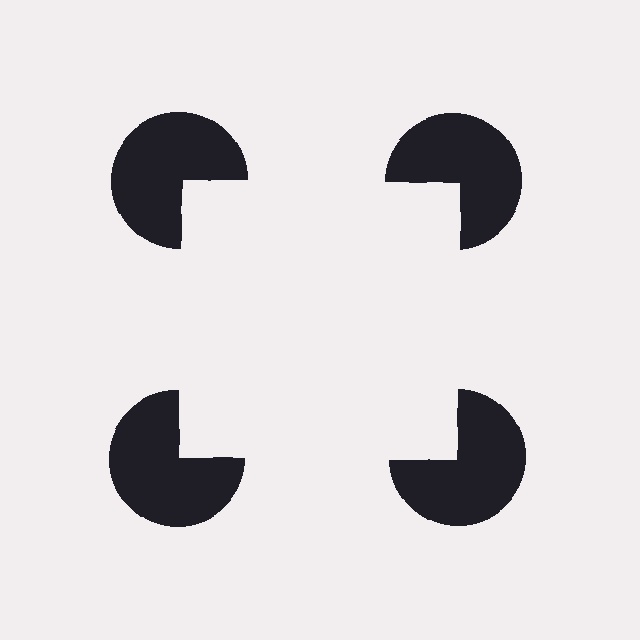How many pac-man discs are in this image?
There are 4 — one at each vertex of the illusory square.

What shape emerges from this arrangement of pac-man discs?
An illusory square — its edges are inferred from the aligned wedge cuts in the pac-man discs, not physically drawn.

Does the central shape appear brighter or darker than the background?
It typically appears slightly brighter than the background, even though no actual brightness change is drawn.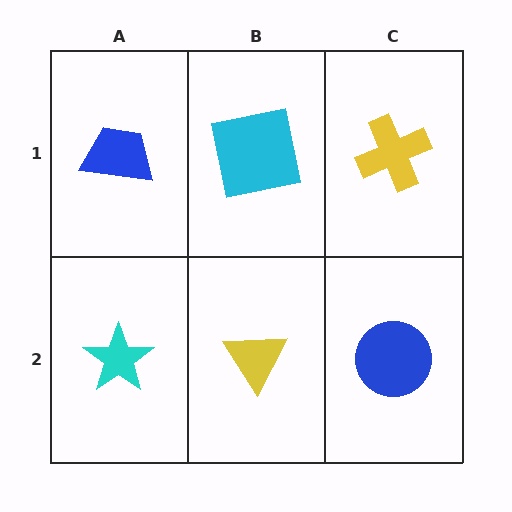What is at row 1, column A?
A blue trapezoid.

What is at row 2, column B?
A yellow triangle.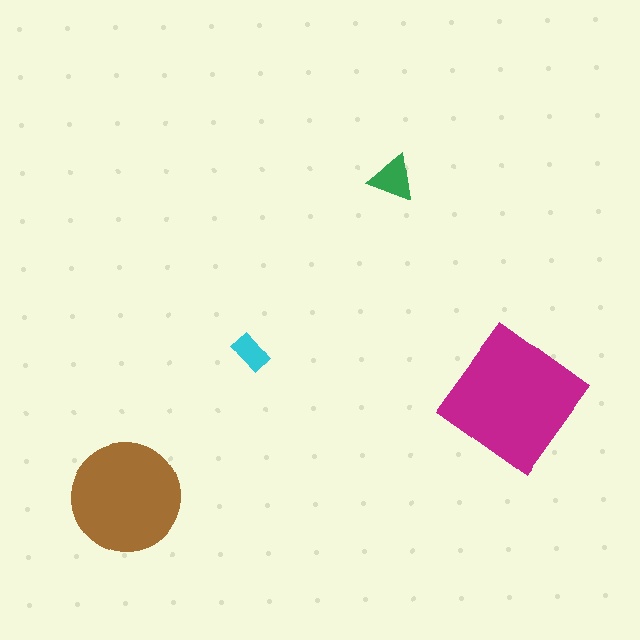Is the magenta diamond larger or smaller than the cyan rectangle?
Larger.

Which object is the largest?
The magenta diamond.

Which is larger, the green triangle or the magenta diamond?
The magenta diamond.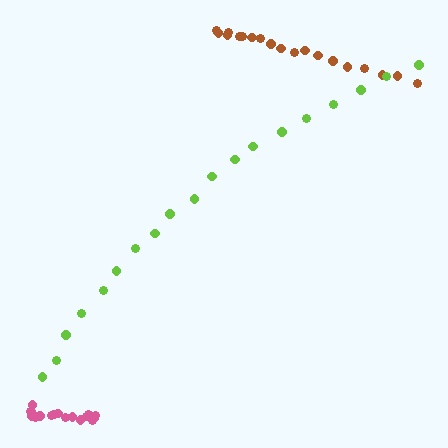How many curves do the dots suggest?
There are 3 distinct paths.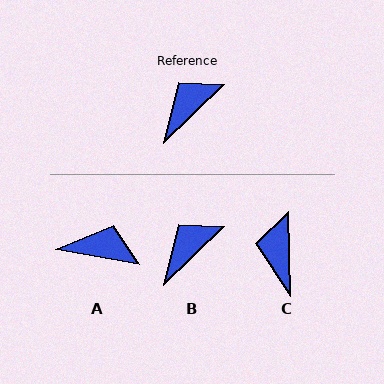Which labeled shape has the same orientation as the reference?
B.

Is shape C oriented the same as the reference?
No, it is off by about 47 degrees.